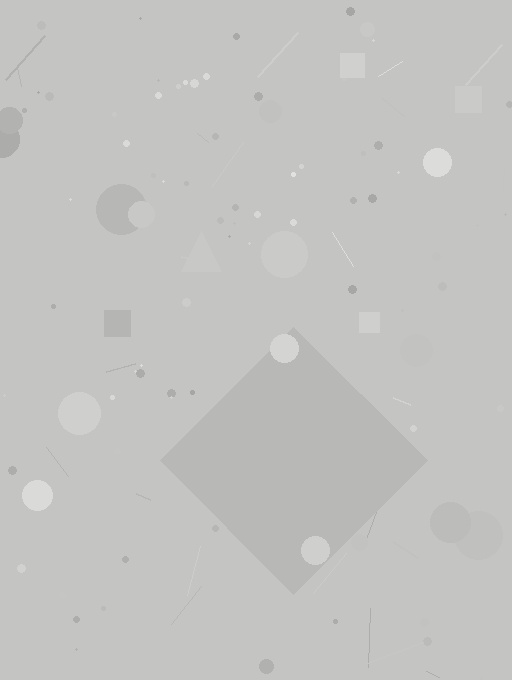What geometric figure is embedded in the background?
A diamond is embedded in the background.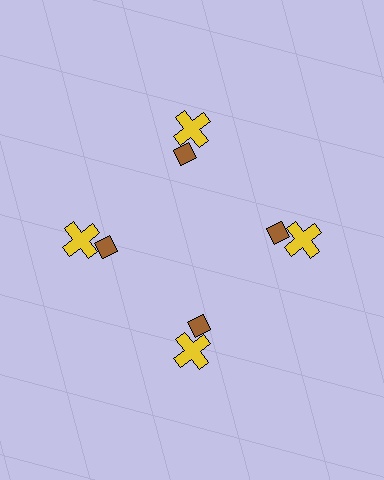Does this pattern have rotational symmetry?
Yes, this pattern has 4-fold rotational symmetry. It looks the same after rotating 90 degrees around the center.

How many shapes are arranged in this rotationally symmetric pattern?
There are 8 shapes, arranged in 4 groups of 2.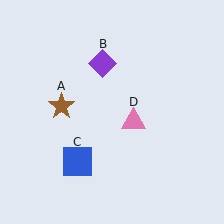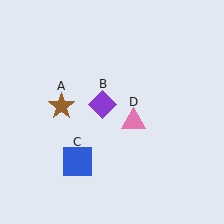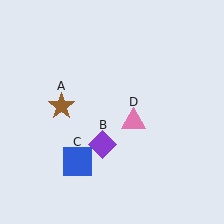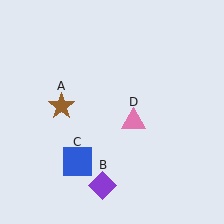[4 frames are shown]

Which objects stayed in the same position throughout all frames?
Brown star (object A) and blue square (object C) and pink triangle (object D) remained stationary.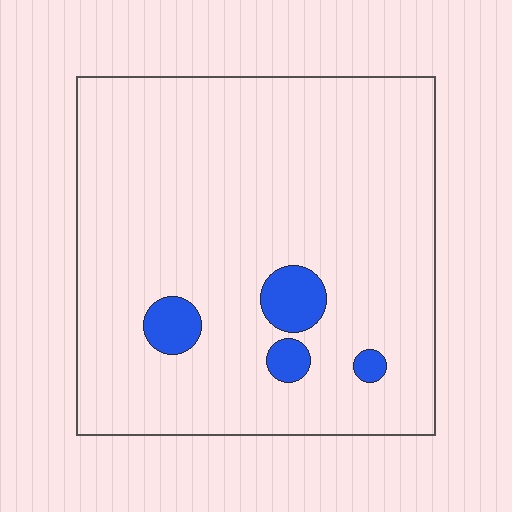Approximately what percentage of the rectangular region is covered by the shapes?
Approximately 5%.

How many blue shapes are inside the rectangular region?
4.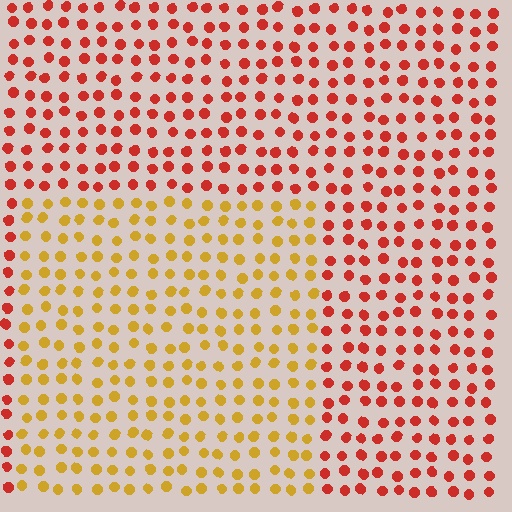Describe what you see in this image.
The image is filled with small red elements in a uniform arrangement. A rectangle-shaped region is visible where the elements are tinted to a slightly different hue, forming a subtle color boundary.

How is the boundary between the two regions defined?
The boundary is defined purely by a slight shift in hue (about 43 degrees). Spacing, size, and orientation are identical on both sides.